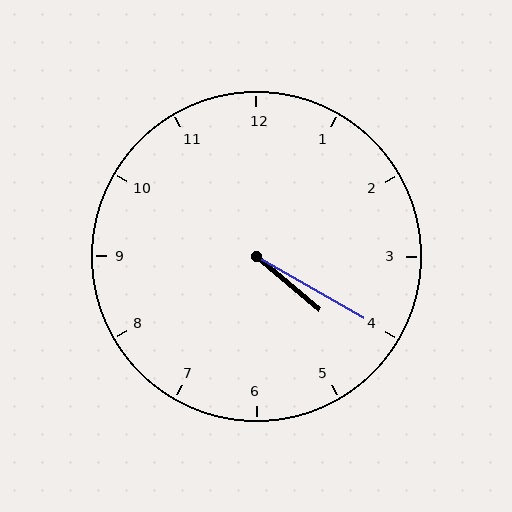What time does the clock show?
4:20.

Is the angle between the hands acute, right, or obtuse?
It is acute.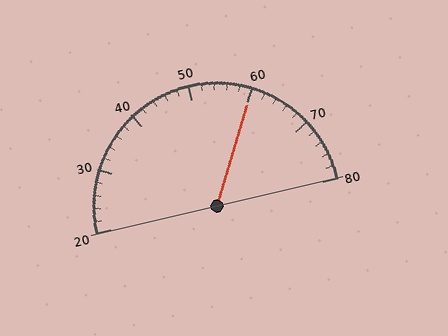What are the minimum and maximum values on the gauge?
The gauge ranges from 20 to 80.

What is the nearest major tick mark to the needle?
The nearest major tick mark is 60.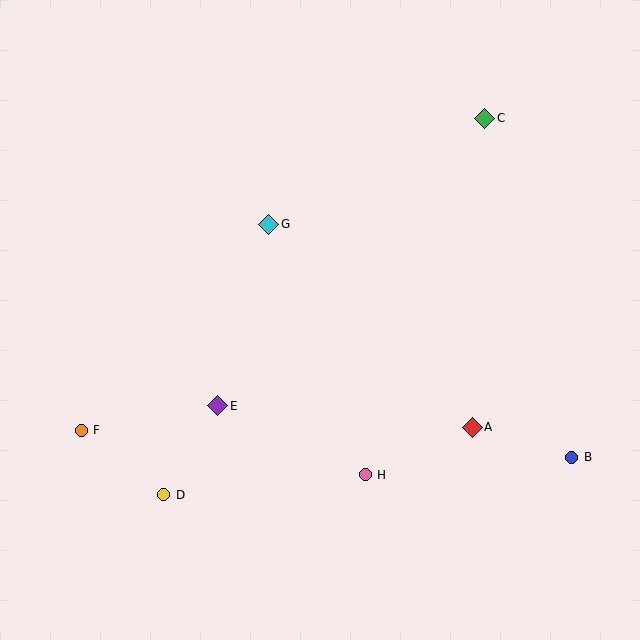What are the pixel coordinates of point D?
Point D is at (164, 495).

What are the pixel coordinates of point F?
Point F is at (81, 430).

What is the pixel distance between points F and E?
The distance between F and E is 138 pixels.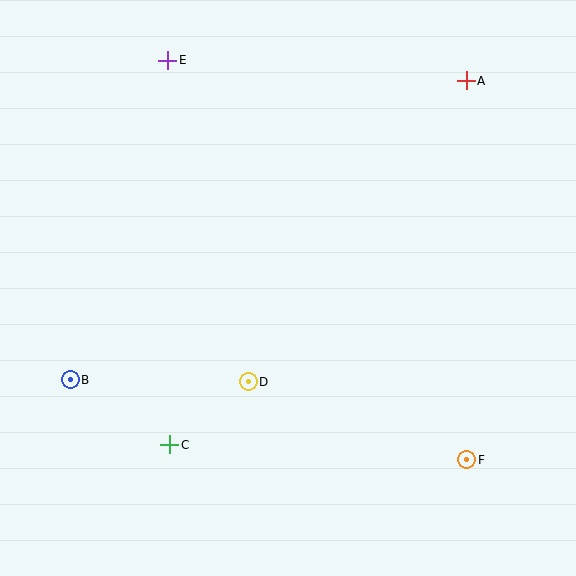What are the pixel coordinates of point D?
Point D is at (248, 382).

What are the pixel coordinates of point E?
Point E is at (168, 60).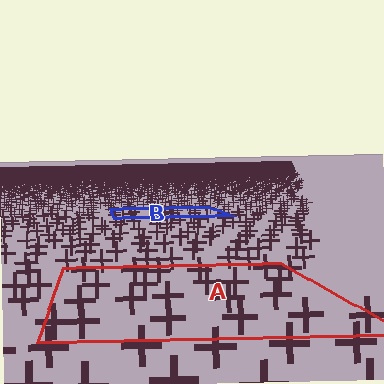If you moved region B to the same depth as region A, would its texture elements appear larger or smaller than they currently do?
They would appear larger. At a closer depth, the same texture elements are projected at a bigger on-screen size.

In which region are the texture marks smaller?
The texture marks are smaller in region B, because it is farther away.